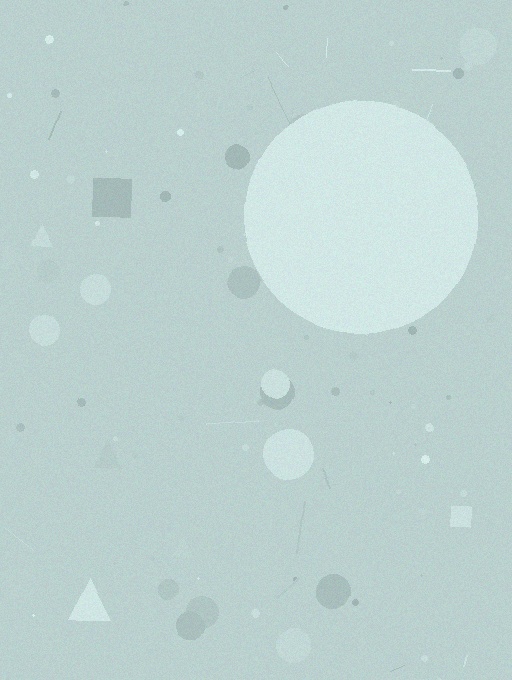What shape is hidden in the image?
A circle is hidden in the image.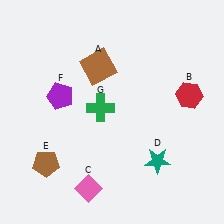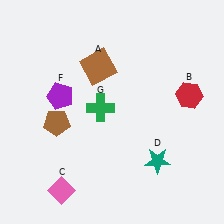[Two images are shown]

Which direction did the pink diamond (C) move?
The pink diamond (C) moved left.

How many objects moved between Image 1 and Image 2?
2 objects moved between the two images.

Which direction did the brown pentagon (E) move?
The brown pentagon (E) moved up.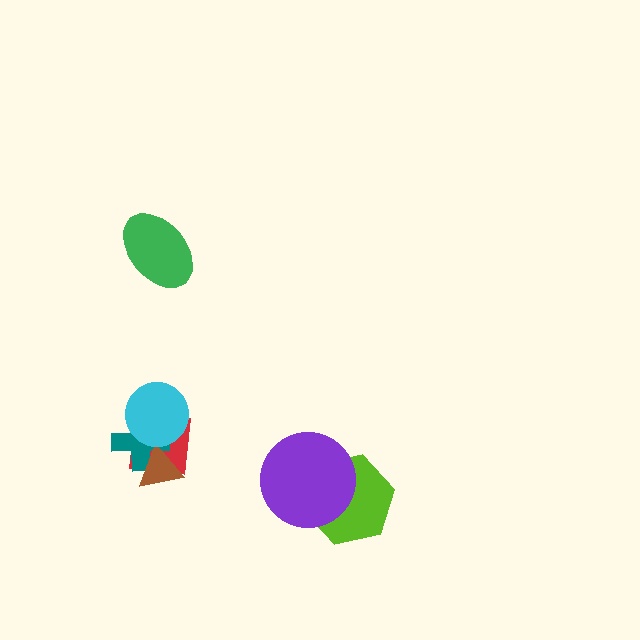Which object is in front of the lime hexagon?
The purple circle is in front of the lime hexagon.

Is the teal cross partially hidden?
Yes, it is partially covered by another shape.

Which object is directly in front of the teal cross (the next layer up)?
The brown triangle is directly in front of the teal cross.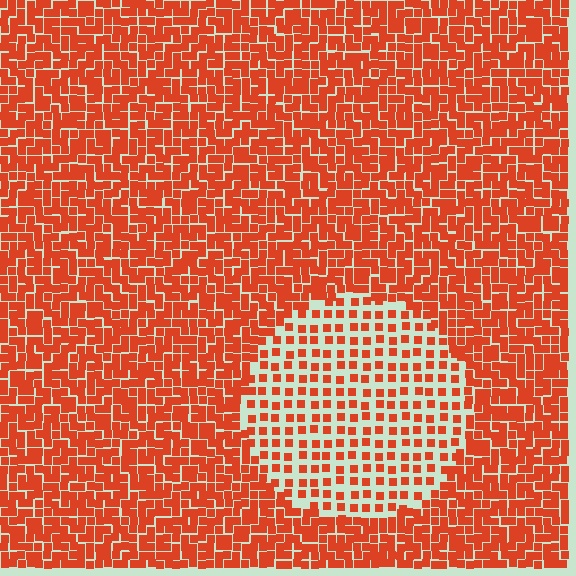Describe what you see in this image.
The image contains small red elements arranged at two different densities. A circle-shaped region is visible where the elements are less densely packed than the surrounding area.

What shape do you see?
I see a circle.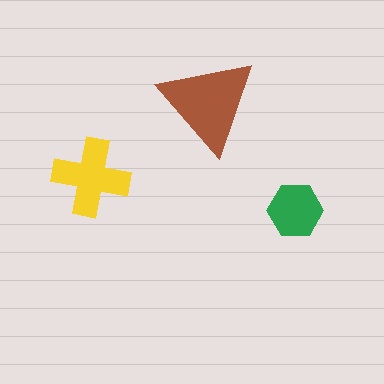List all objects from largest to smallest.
The brown triangle, the yellow cross, the green hexagon.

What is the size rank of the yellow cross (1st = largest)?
2nd.